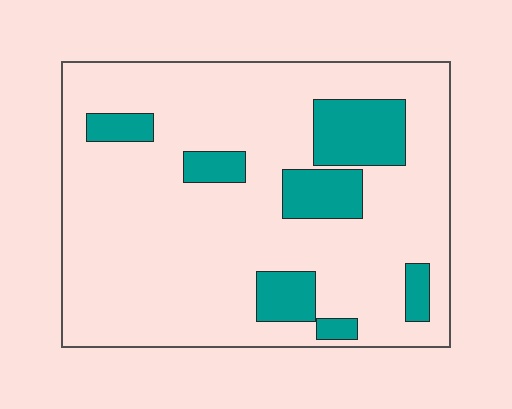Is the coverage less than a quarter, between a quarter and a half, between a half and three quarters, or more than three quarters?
Less than a quarter.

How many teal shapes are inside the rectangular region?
7.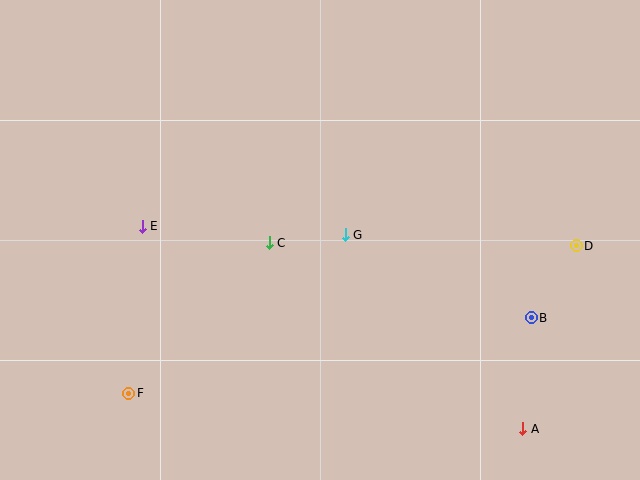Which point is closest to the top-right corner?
Point D is closest to the top-right corner.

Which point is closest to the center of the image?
Point G at (345, 235) is closest to the center.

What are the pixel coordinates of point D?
Point D is at (576, 246).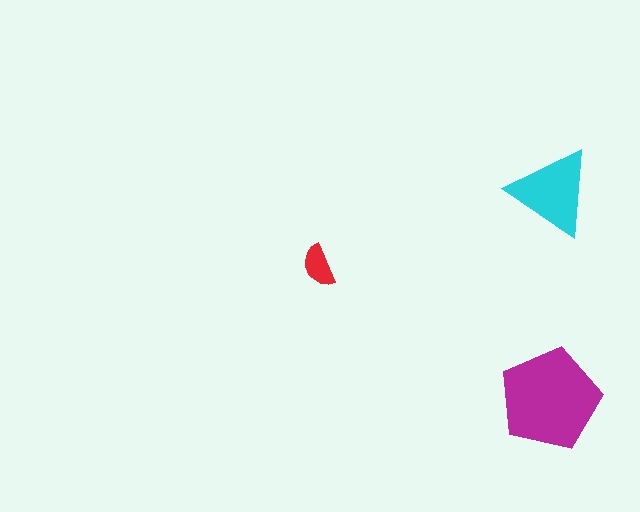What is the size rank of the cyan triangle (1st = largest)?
2nd.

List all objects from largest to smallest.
The magenta pentagon, the cyan triangle, the red semicircle.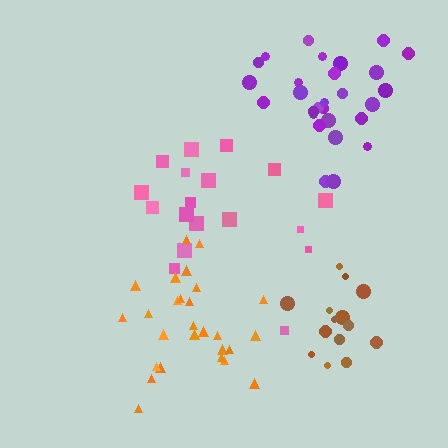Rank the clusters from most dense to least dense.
purple, brown, orange, pink.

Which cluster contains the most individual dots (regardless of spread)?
Purple (29).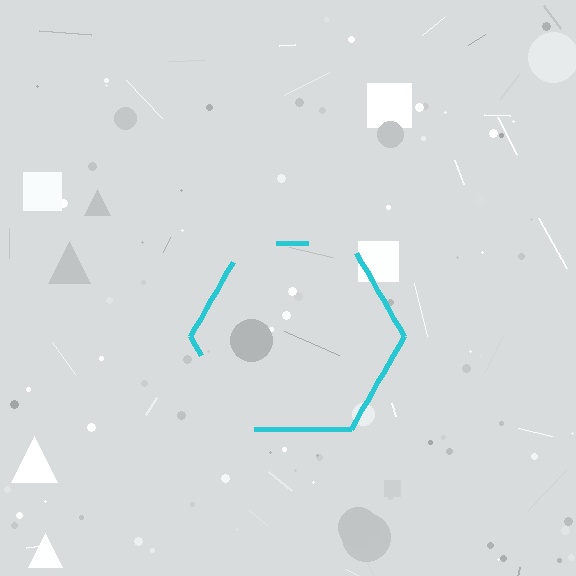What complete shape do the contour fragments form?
The contour fragments form a hexagon.